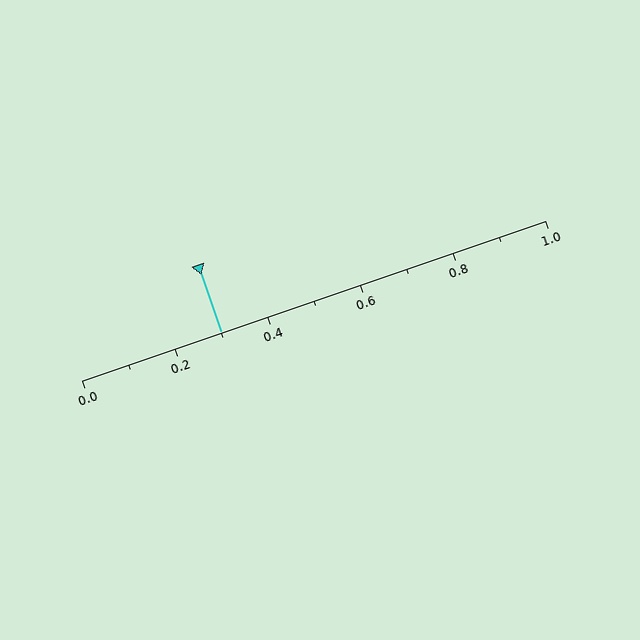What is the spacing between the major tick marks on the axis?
The major ticks are spaced 0.2 apart.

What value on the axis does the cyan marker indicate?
The marker indicates approximately 0.3.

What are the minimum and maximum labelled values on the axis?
The axis runs from 0.0 to 1.0.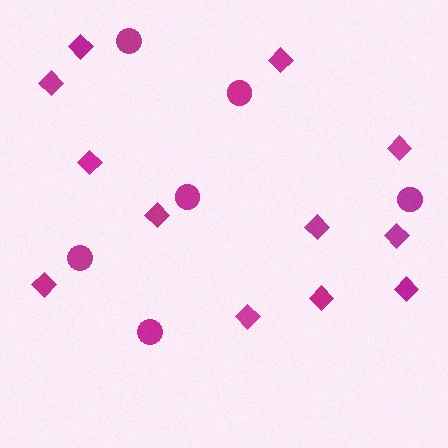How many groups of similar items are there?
There are 2 groups: one group of circles (6) and one group of diamonds (12).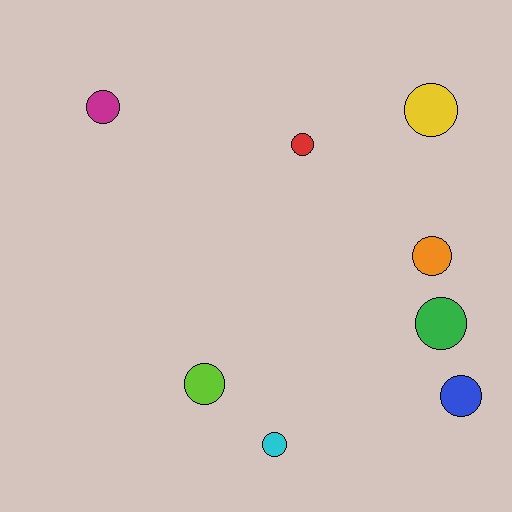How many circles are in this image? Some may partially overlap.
There are 8 circles.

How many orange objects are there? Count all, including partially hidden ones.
There is 1 orange object.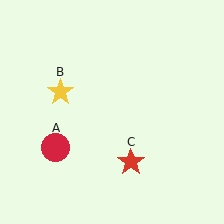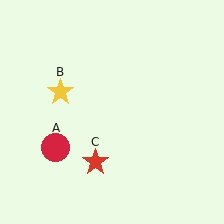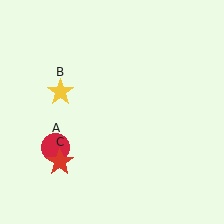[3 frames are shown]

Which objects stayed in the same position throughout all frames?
Red circle (object A) and yellow star (object B) remained stationary.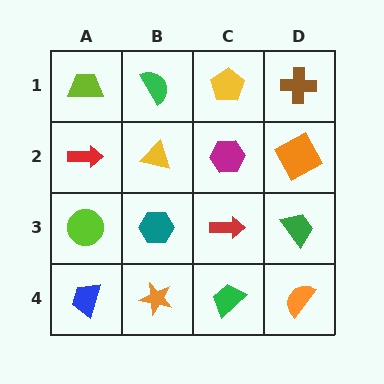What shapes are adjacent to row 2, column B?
A green semicircle (row 1, column B), a teal hexagon (row 3, column B), a red arrow (row 2, column A), a magenta hexagon (row 2, column C).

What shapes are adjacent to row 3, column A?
A red arrow (row 2, column A), a blue trapezoid (row 4, column A), a teal hexagon (row 3, column B).